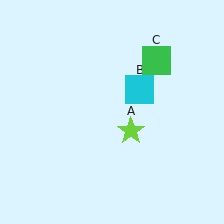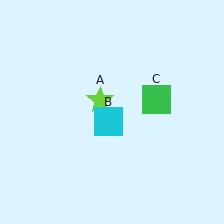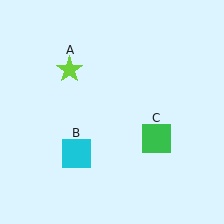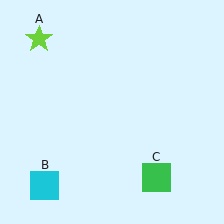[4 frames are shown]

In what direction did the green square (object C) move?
The green square (object C) moved down.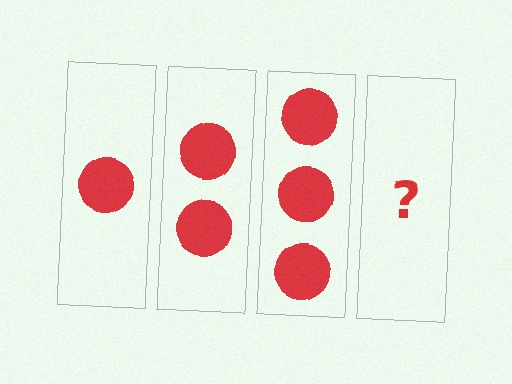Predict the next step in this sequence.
The next step is 4 circles.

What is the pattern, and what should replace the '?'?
The pattern is that each step adds one more circle. The '?' should be 4 circles.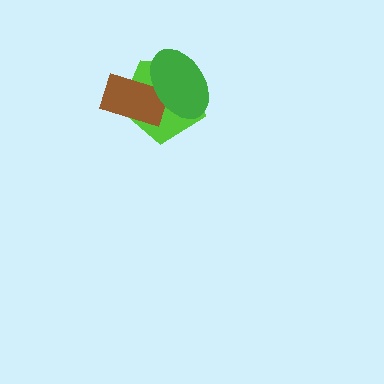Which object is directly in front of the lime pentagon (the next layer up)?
The brown rectangle is directly in front of the lime pentagon.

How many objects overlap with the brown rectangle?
2 objects overlap with the brown rectangle.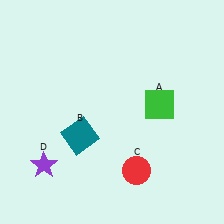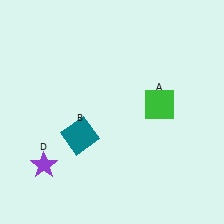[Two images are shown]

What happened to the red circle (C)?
The red circle (C) was removed in Image 2. It was in the bottom-right area of Image 1.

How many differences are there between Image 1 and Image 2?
There is 1 difference between the two images.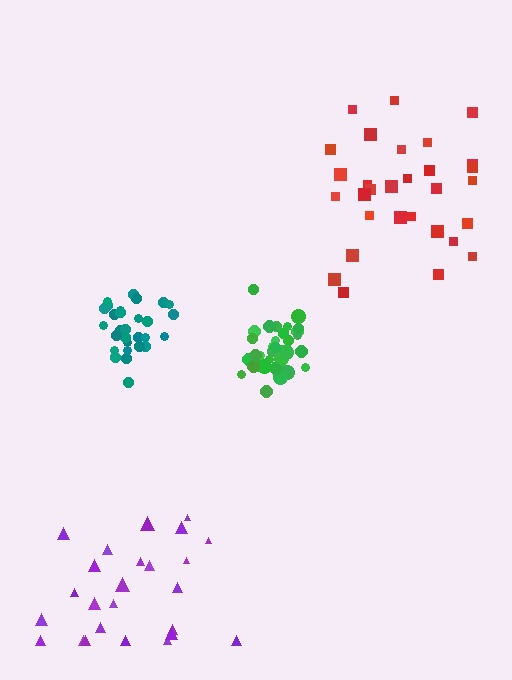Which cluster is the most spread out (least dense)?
Purple.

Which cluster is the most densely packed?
Green.